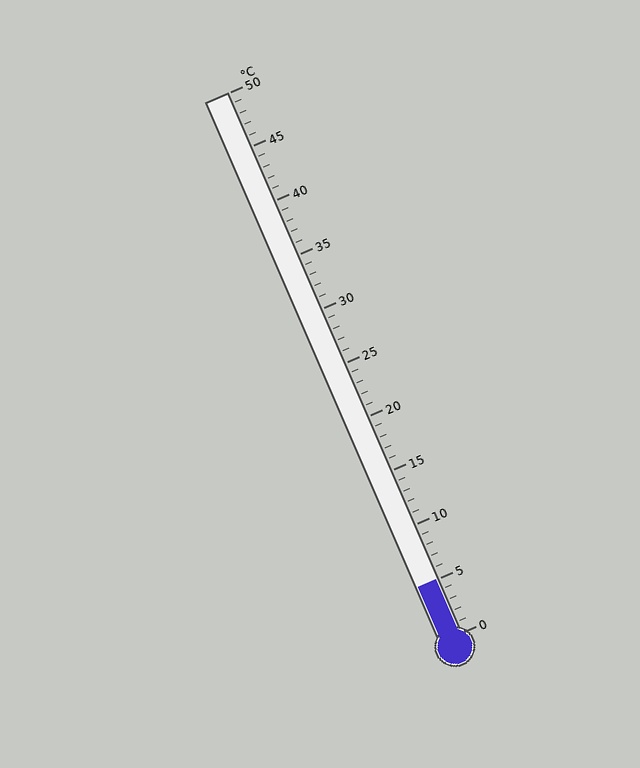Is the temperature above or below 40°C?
The temperature is below 40°C.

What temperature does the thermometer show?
The thermometer shows approximately 5°C.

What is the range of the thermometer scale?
The thermometer scale ranges from 0°C to 50°C.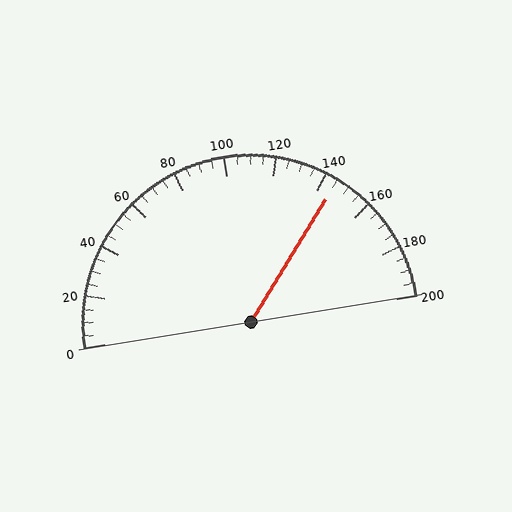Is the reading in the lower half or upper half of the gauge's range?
The reading is in the upper half of the range (0 to 200).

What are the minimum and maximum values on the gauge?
The gauge ranges from 0 to 200.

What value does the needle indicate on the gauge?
The needle indicates approximately 145.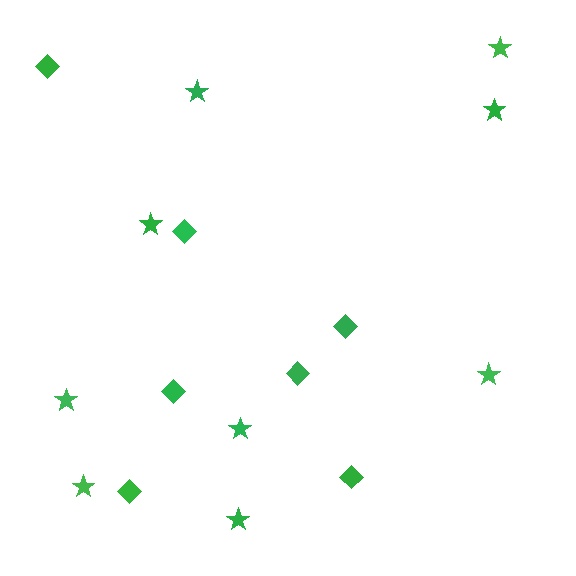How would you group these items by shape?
There are 2 groups: one group of stars (9) and one group of diamonds (7).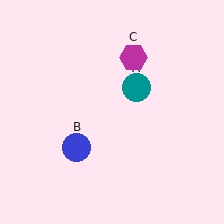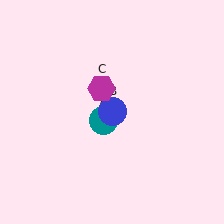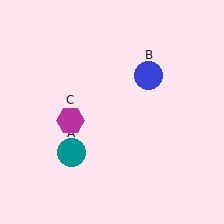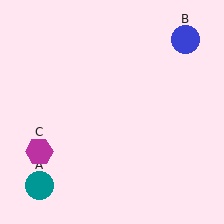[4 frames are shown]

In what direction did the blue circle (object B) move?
The blue circle (object B) moved up and to the right.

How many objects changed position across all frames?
3 objects changed position: teal circle (object A), blue circle (object B), magenta hexagon (object C).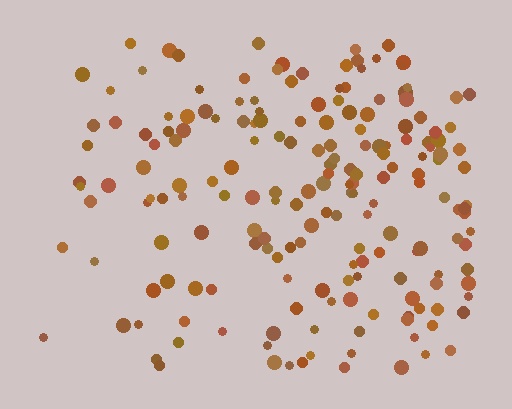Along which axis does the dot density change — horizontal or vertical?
Horizontal.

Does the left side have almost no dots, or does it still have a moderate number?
Still a moderate number, just noticeably fewer than the right.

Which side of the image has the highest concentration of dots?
The right.